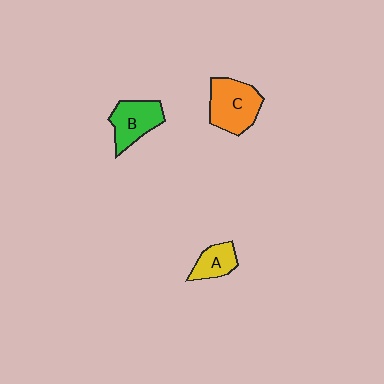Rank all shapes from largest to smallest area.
From largest to smallest: C (orange), B (green), A (yellow).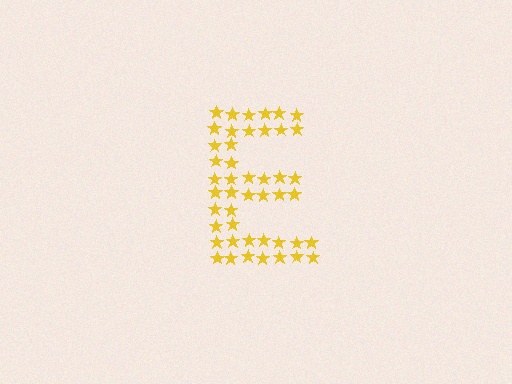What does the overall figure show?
The overall figure shows the letter E.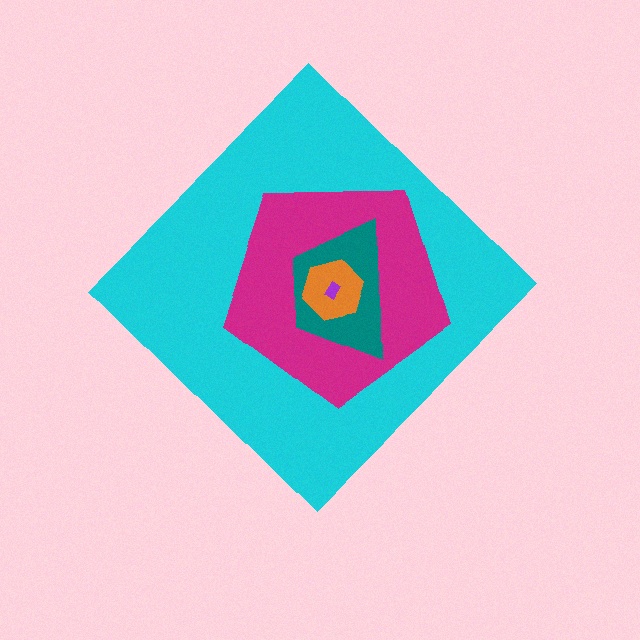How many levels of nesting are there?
5.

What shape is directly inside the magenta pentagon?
The teal trapezoid.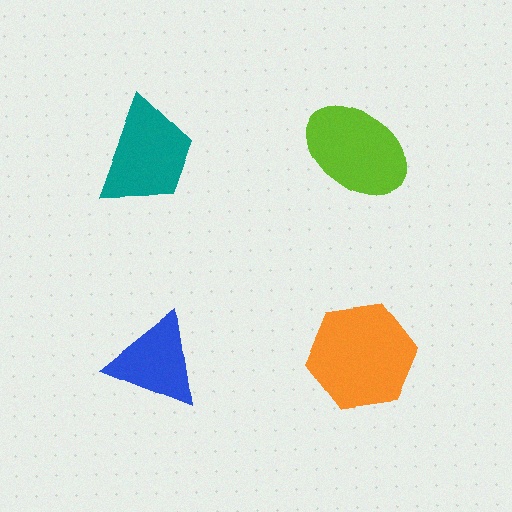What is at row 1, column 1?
A teal trapezoid.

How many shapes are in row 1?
2 shapes.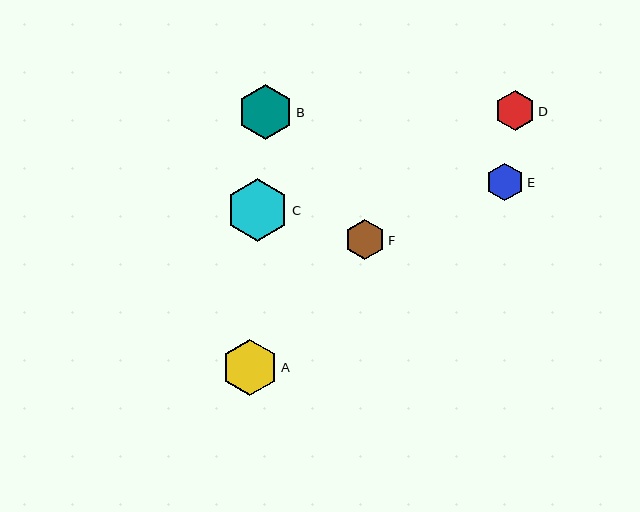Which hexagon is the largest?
Hexagon C is the largest with a size of approximately 63 pixels.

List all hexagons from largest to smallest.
From largest to smallest: C, A, B, F, D, E.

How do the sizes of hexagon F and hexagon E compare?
Hexagon F and hexagon E are approximately the same size.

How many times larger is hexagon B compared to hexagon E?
Hexagon B is approximately 1.5 times the size of hexagon E.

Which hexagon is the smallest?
Hexagon E is the smallest with a size of approximately 37 pixels.